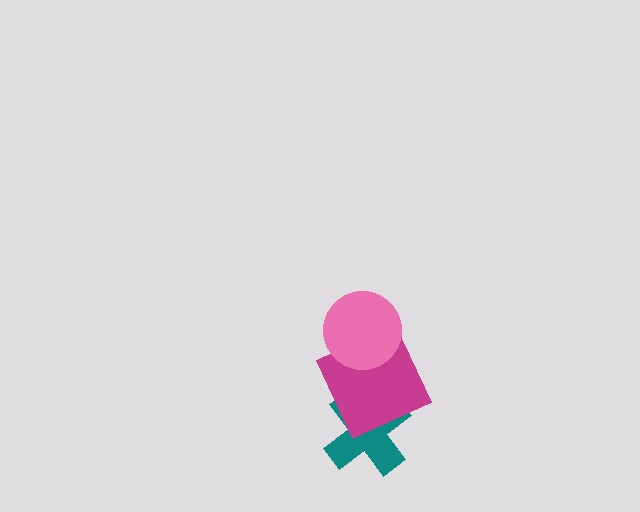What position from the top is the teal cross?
The teal cross is 3rd from the top.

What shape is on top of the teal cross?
The magenta square is on top of the teal cross.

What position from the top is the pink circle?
The pink circle is 1st from the top.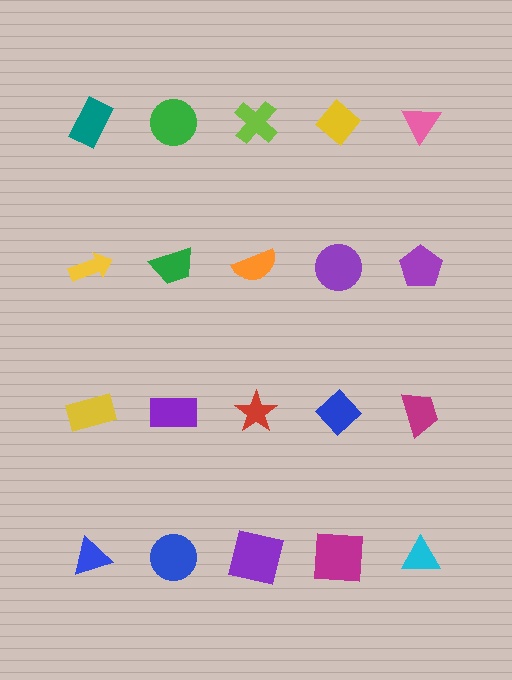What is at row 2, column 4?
A purple circle.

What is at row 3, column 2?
A purple rectangle.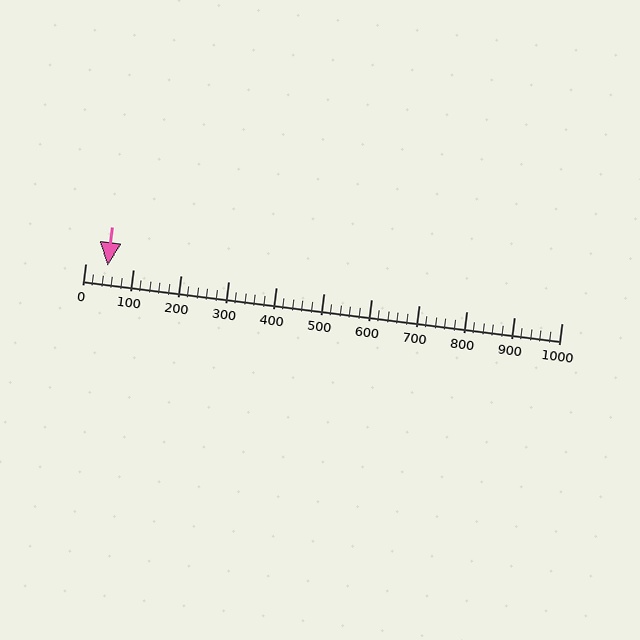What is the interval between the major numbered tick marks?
The major tick marks are spaced 100 units apart.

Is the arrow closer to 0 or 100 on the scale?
The arrow is closer to 0.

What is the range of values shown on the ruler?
The ruler shows values from 0 to 1000.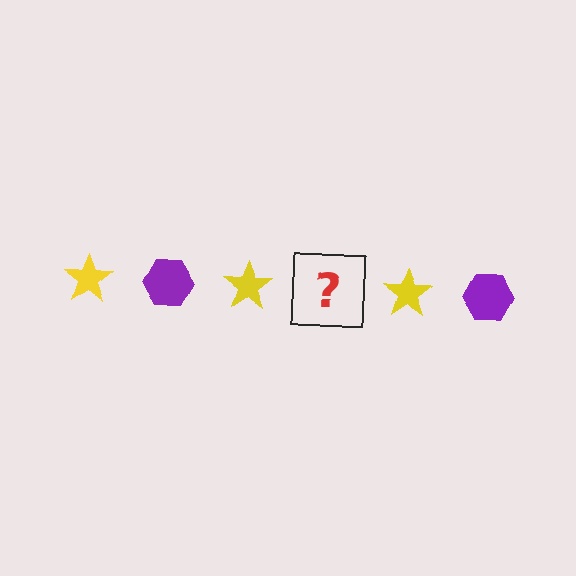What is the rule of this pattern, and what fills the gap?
The rule is that the pattern alternates between yellow star and purple hexagon. The gap should be filled with a purple hexagon.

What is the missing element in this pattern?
The missing element is a purple hexagon.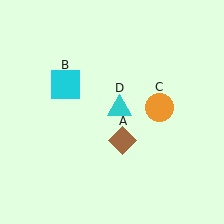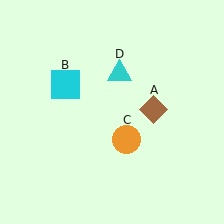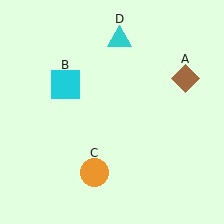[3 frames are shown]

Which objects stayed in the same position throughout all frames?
Cyan square (object B) remained stationary.